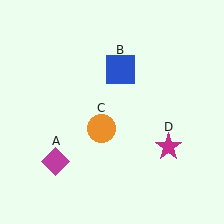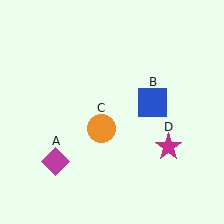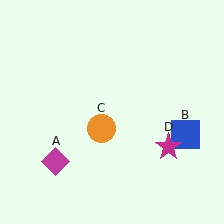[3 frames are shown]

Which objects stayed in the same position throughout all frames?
Magenta diamond (object A) and orange circle (object C) and magenta star (object D) remained stationary.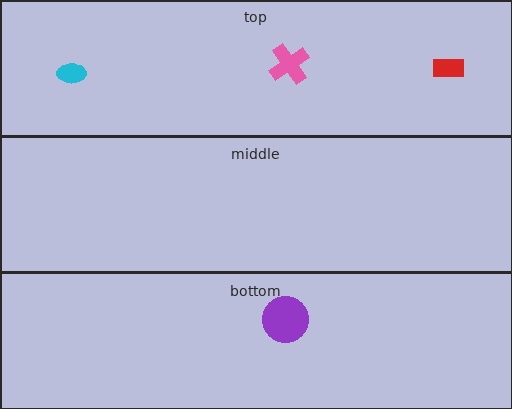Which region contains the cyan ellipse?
The top region.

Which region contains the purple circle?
The bottom region.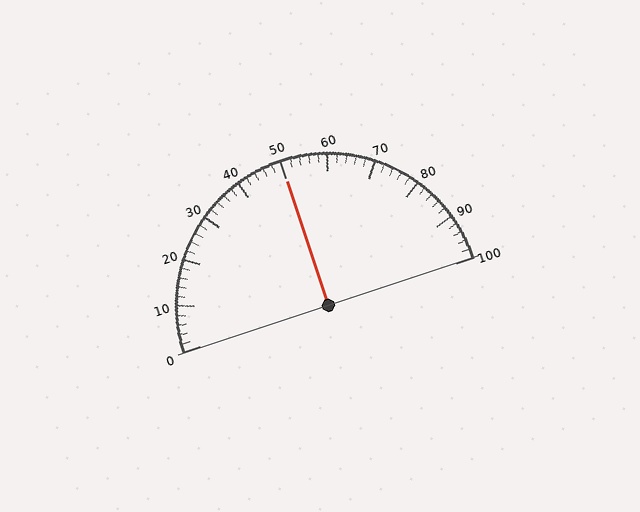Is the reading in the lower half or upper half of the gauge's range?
The reading is in the upper half of the range (0 to 100).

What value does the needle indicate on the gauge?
The needle indicates approximately 50.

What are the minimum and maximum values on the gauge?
The gauge ranges from 0 to 100.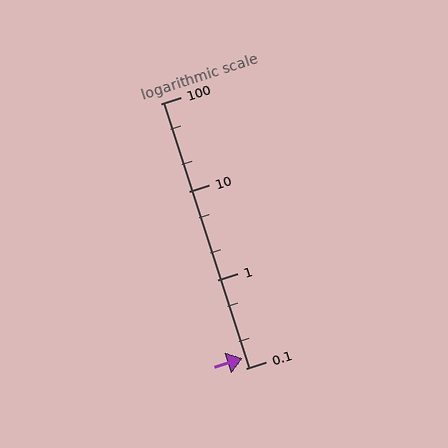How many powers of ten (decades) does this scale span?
The scale spans 3 decades, from 0.1 to 100.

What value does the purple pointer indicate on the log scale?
The pointer indicates approximately 0.13.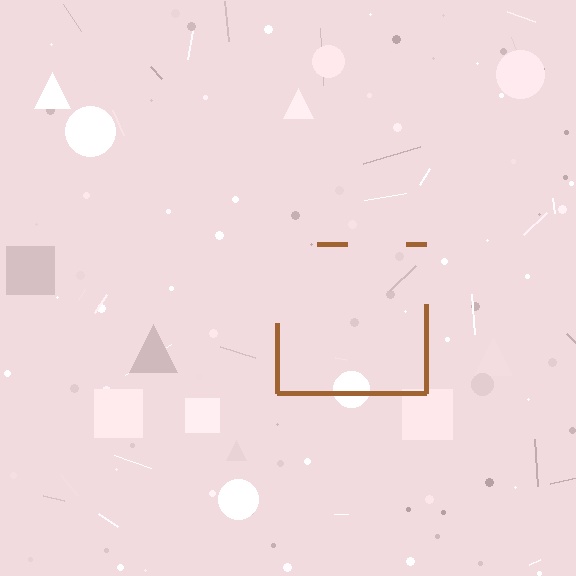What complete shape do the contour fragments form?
The contour fragments form a square.